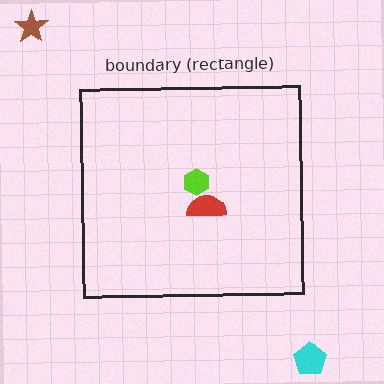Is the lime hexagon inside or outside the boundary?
Inside.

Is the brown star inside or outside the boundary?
Outside.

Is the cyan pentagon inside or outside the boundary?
Outside.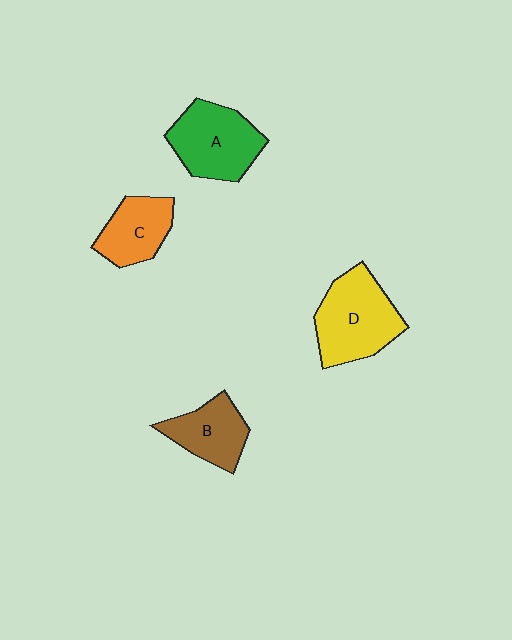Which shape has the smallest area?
Shape C (orange).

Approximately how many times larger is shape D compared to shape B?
Approximately 1.5 times.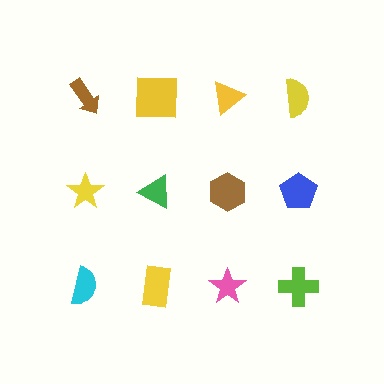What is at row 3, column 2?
A yellow rectangle.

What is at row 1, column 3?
A yellow triangle.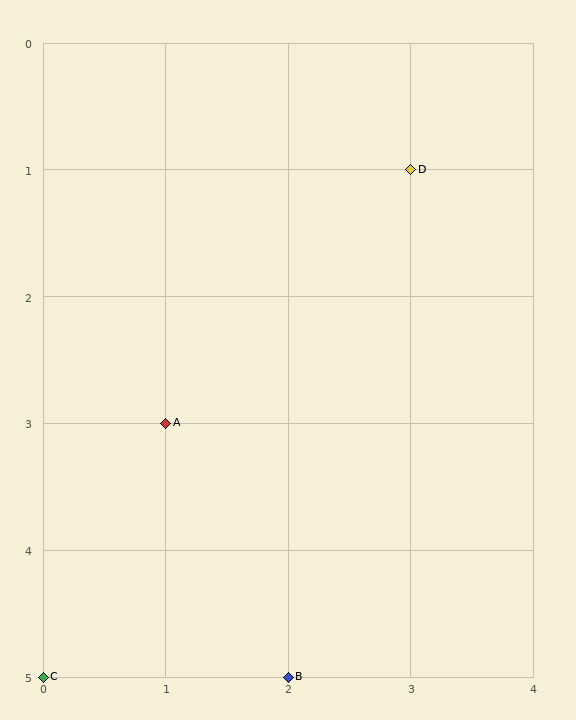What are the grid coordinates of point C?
Point C is at grid coordinates (0, 5).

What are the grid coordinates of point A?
Point A is at grid coordinates (1, 3).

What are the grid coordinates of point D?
Point D is at grid coordinates (3, 1).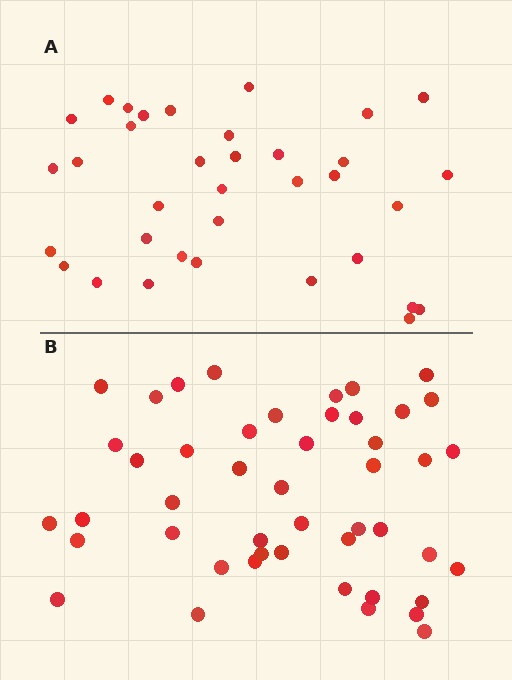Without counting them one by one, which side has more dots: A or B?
Region B (the bottom region) has more dots.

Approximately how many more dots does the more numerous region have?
Region B has roughly 12 or so more dots than region A.